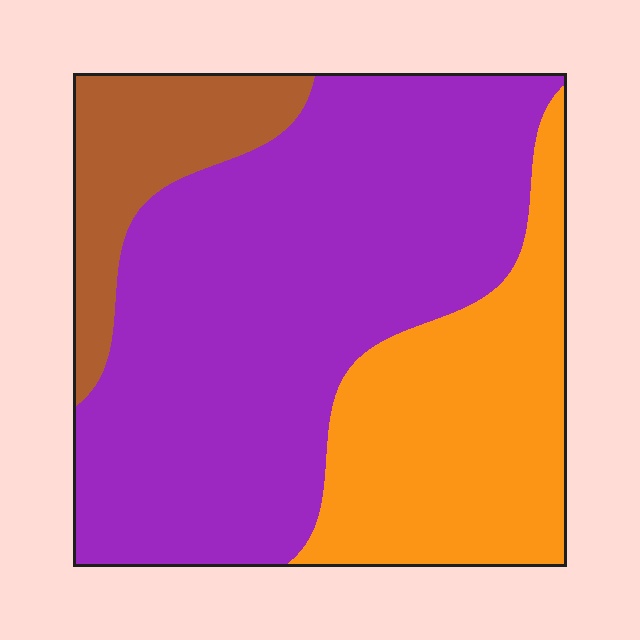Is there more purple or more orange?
Purple.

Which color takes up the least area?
Brown, at roughly 15%.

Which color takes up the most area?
Purple, at roughly 60%.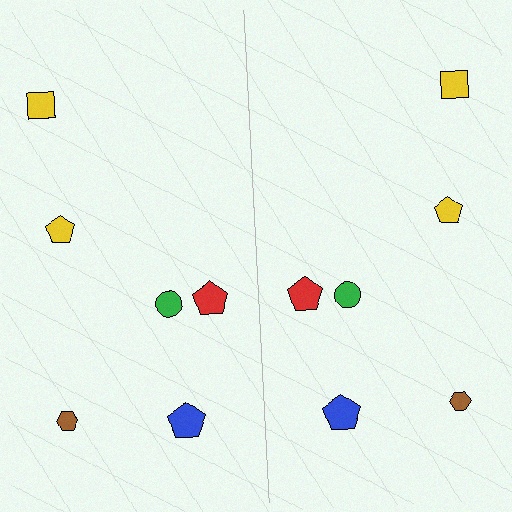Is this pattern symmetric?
Yes, this pattern has bilateral (reflection) symmetry.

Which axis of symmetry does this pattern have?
The pattern has a vertical axis of symmetry running through the center of the image.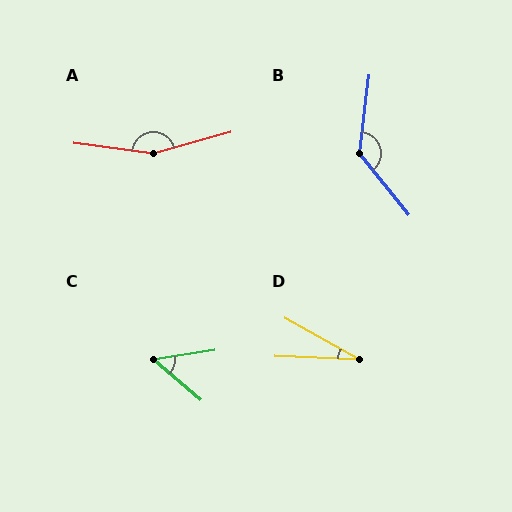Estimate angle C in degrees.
Approximately 49 degrees.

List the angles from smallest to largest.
D (27°), C (49°), B (134°), A (158°).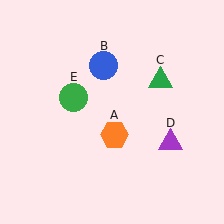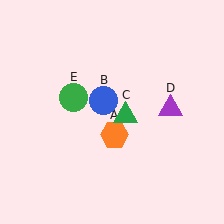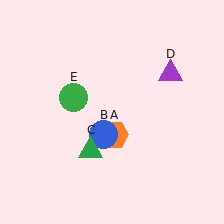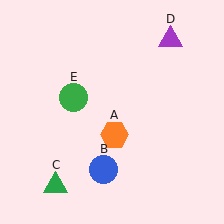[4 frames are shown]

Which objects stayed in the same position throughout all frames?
Orange hexagon (object A) and green circle (object E) remained stationary.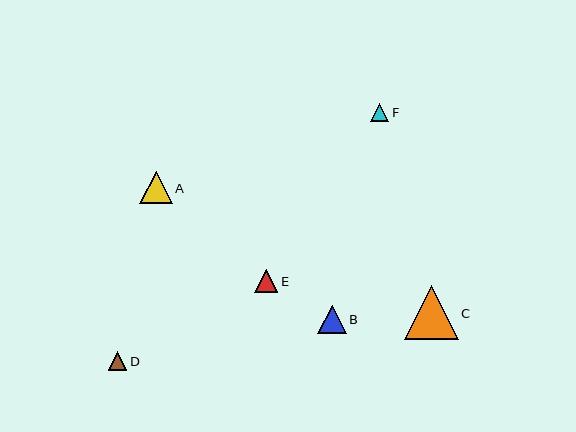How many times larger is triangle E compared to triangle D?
Triangle E is approximately 1.3 times the size of triangle D.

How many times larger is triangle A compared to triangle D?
Triangle A is approximately 1.8 times the size of triangle D.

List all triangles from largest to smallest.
From largest to smallest: C, A, B, E, D, F.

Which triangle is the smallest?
Triangle F is the smallest with a size of approximately 18 pixels.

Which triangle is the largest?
Triangle C is the largest with a size of approximately 54 pixels.